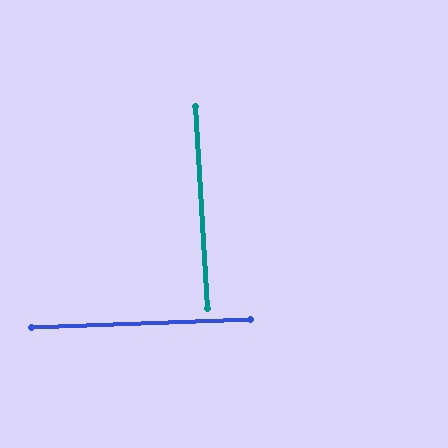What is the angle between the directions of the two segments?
Approximately 89 degrees.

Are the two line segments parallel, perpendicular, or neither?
Perpendicular — they meet at approximately 89°.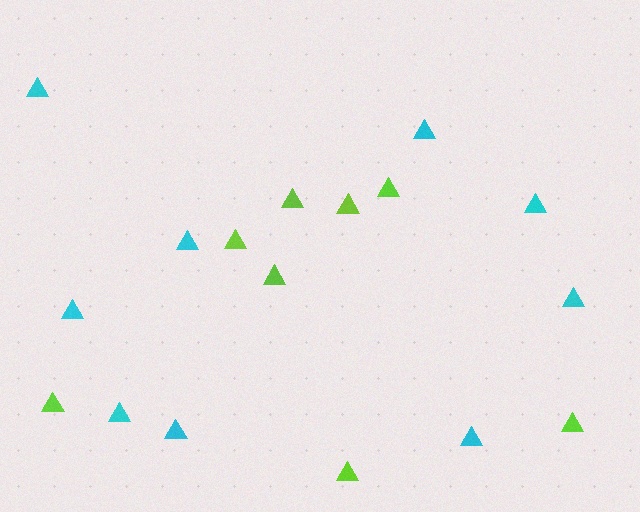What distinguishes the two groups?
There are 2 groups: one group of cyan triangles (9) and one group of lime triangles (8).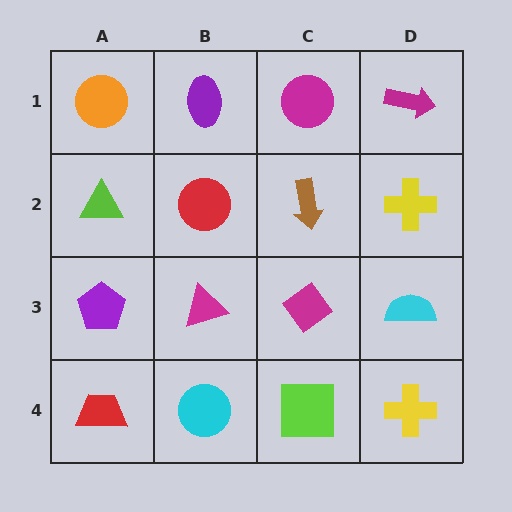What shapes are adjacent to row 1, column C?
A brown arrow (row 2, column C), a purple ellipse (row 1, column B), a magenta arrow (row 1, column D).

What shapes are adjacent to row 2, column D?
A magenta arrow (row 1, column D), a cyan semicircle (row 3, column D), a brown arrow (row 2, column C).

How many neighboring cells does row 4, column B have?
3.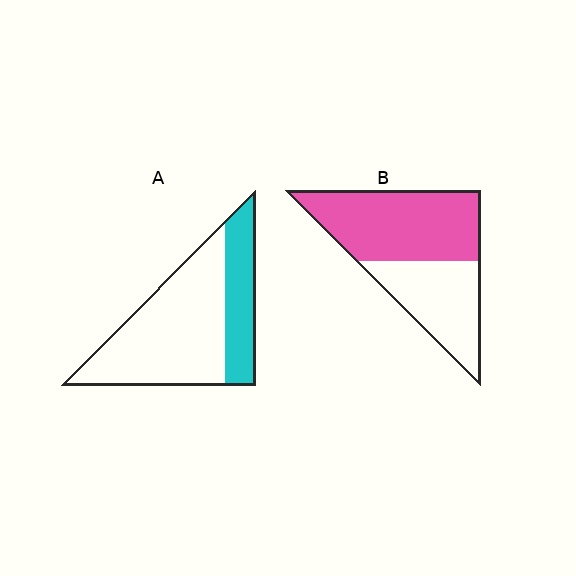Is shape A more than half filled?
No.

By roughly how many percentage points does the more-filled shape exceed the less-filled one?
By roughly 30 percentage points (B over A).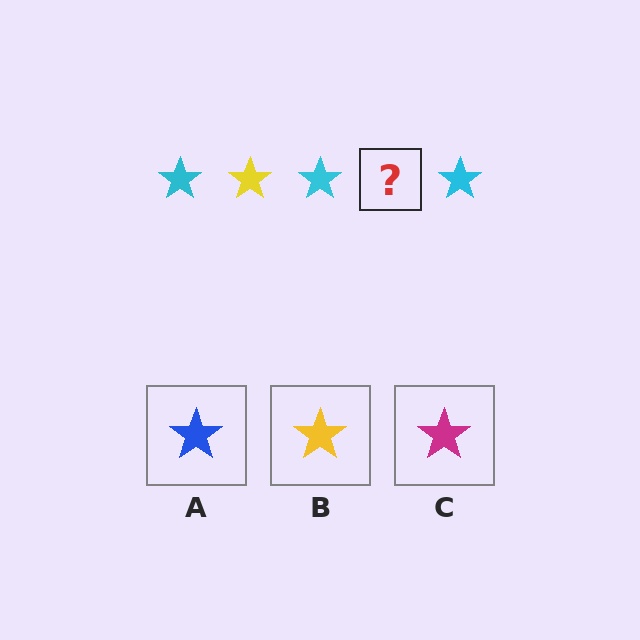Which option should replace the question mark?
Option B.